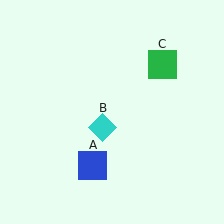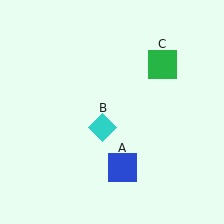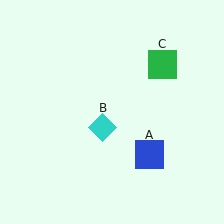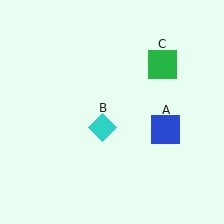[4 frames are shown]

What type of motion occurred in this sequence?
The blue square (object A) rotated counterclockwise around the center of the scene.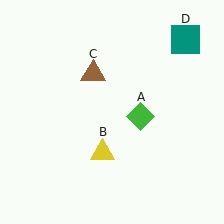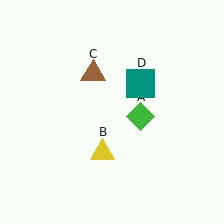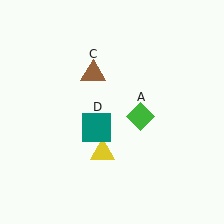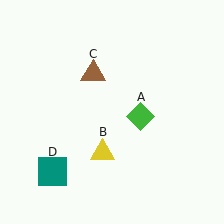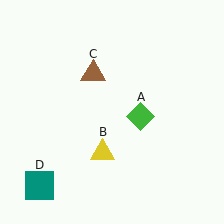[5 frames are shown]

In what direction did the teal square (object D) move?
The teal square (object D) moved down and to the left.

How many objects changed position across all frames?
1 object changed position: teal square (object D).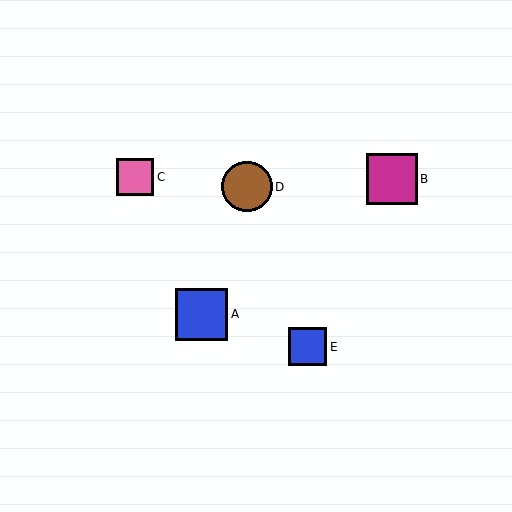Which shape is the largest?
The blue square (labeled A) is the largest.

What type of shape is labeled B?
Shape B is a magenta square.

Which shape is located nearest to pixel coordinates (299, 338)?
The blue square (labeled E) at (308, 347) is nearest to that location.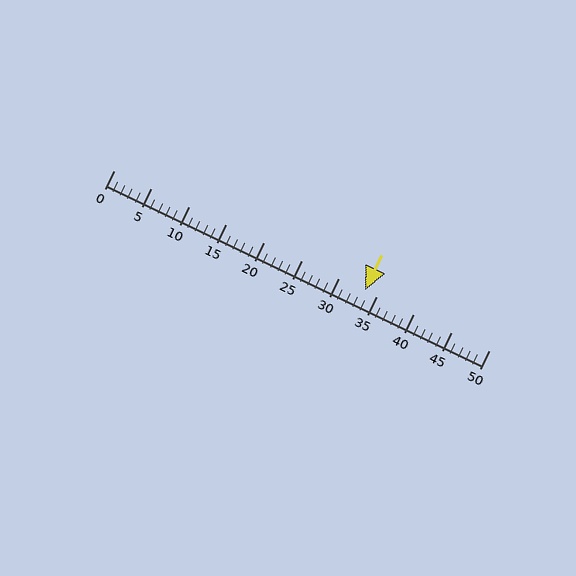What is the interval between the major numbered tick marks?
The major tick marks are spaced 5 units apart.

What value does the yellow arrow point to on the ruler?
The yellow arrow points to approximately 34.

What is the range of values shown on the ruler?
The ruler shows values from 0 to 50.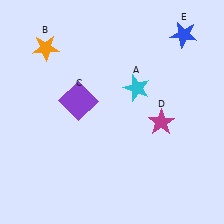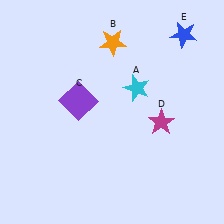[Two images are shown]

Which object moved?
The orange star (B) moved right.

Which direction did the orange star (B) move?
The orange star (B) moved right.